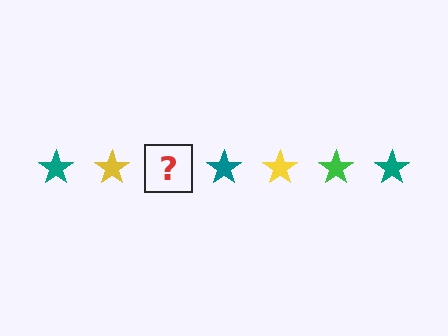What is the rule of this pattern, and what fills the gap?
The rule is that the pattern cycles through teal, yellow, green stars. The gap should be filled with a green star.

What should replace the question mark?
The question mark should be replaced with a green star.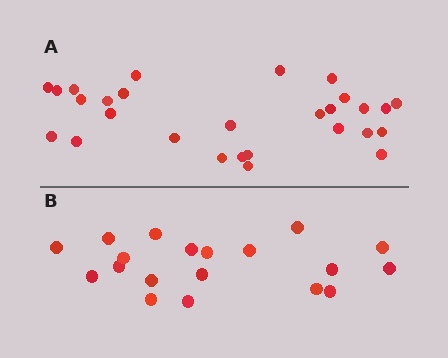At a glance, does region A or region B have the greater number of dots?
Region A (the top region) has more dots.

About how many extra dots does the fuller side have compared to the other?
Region A has roughly 8 or so more dots than region B.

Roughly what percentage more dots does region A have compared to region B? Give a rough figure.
About 45% more.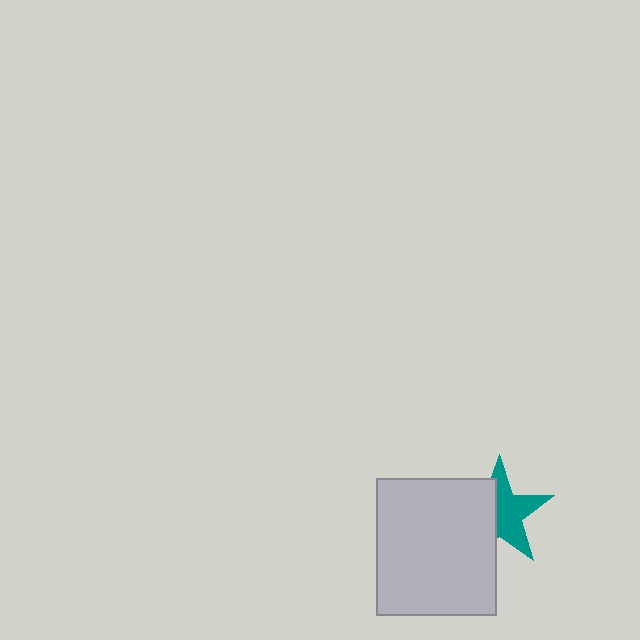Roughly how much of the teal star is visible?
About half of it is visible (roughly 55%).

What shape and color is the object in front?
The object in front is a light gray rectangle.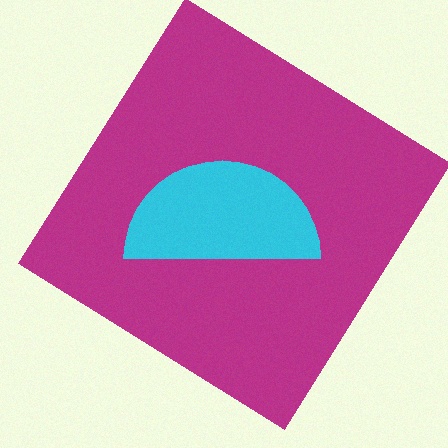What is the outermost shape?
The magenta diamond.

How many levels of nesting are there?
2.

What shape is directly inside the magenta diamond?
The cyan semicircle.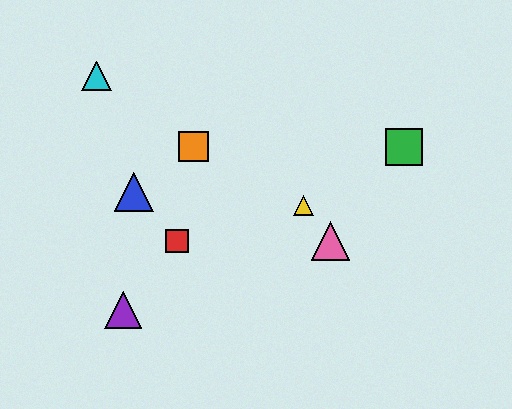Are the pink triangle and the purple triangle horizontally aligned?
No, the pink triangle is at y≈241 and the purple triangle is at y≈310.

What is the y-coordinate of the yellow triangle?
The yellow triangle is at y≈205.